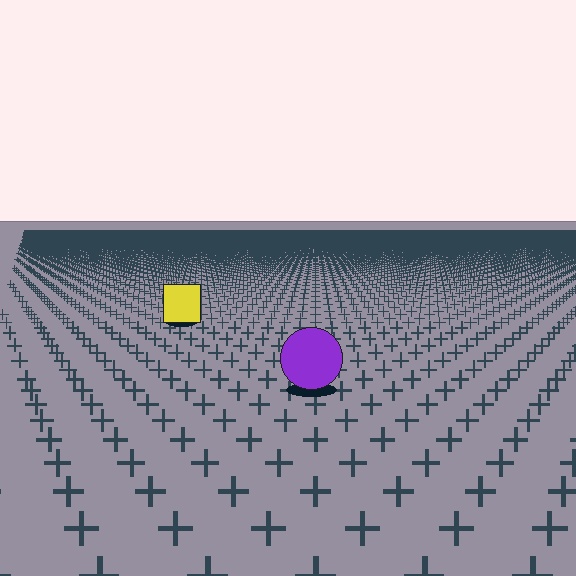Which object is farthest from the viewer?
The yellow square is farthest from the viewer. It appears smaller and the ground texture around it is denser.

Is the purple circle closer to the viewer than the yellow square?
Yes. The purple circle is closer — you can tell from the texture gradient: the ground texture is coarser near it.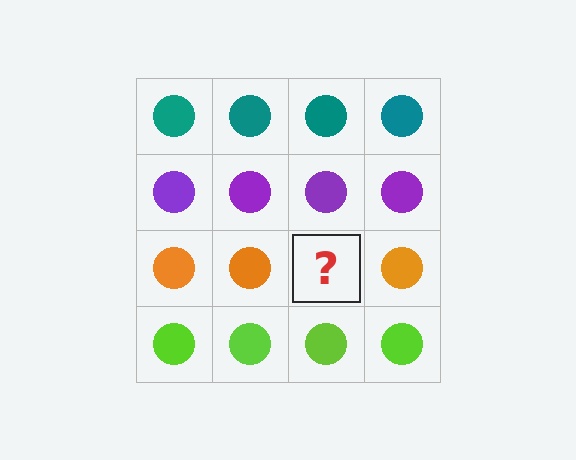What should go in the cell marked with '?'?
The missing cell should contain an orange circle.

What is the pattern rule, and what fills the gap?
The rule is that each row has a consistent color. The gap should be filled with an orange circle.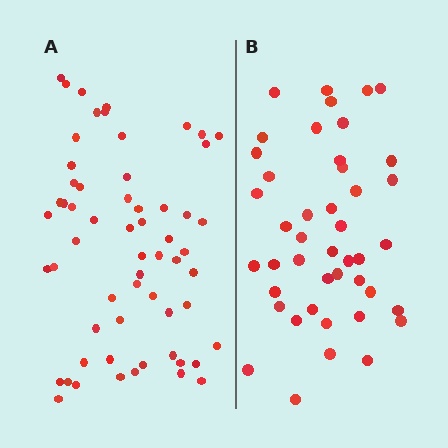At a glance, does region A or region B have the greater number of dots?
Region A (the left region) has more dots.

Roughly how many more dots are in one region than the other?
Region A has approximately 15 more dots than region B.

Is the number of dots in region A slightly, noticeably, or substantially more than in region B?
Region A has noticeably more, but not dramatically so. The ratio is roughly 1.4 to 1.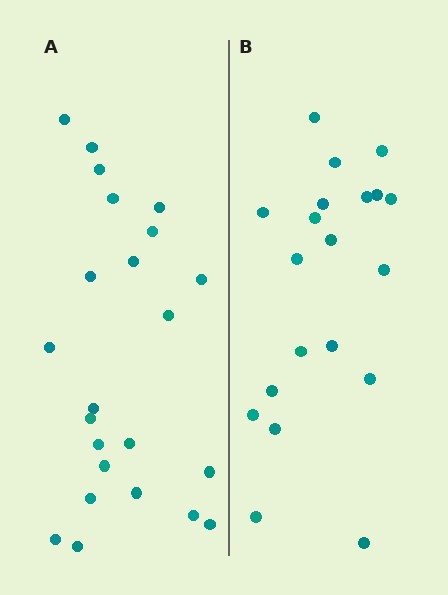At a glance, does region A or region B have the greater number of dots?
Region A (the left region) has more dots.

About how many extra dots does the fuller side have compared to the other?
Region A has just a few more — roughly 2 or 3 more dots than region B.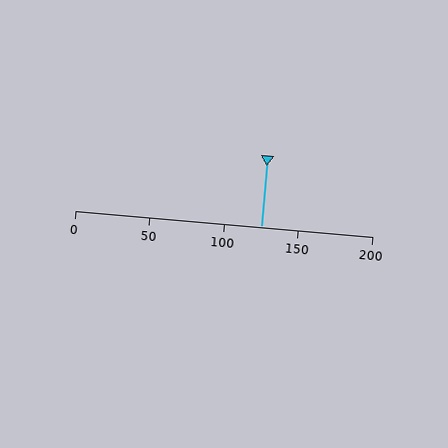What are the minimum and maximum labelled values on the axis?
The axis runs from 0 to 200.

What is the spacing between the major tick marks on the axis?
The major ticks are spaced 50 apart.